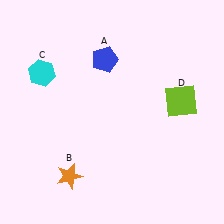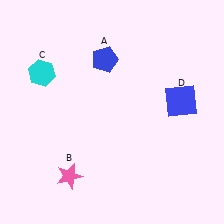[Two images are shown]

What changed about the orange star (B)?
In Image 1, B is orange. In Image 2, it changed to pink.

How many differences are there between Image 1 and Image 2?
There are 2 differences between the two images.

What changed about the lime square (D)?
In Image 1, D is lime. In Image 2, it changed to blue.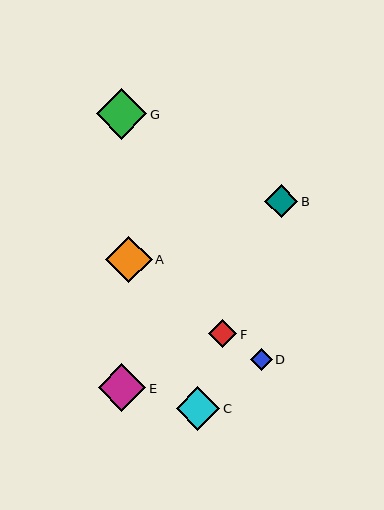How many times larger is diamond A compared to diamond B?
Diamond A is approximately 1.4 times the size of diamond B.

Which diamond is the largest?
Diamond G is the largest with a size of approximately 51 pixels.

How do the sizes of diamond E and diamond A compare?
Diamond E and diamond A are approximately the same size.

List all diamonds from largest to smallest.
From largest to smallest: G, E, A, C, B, F, D.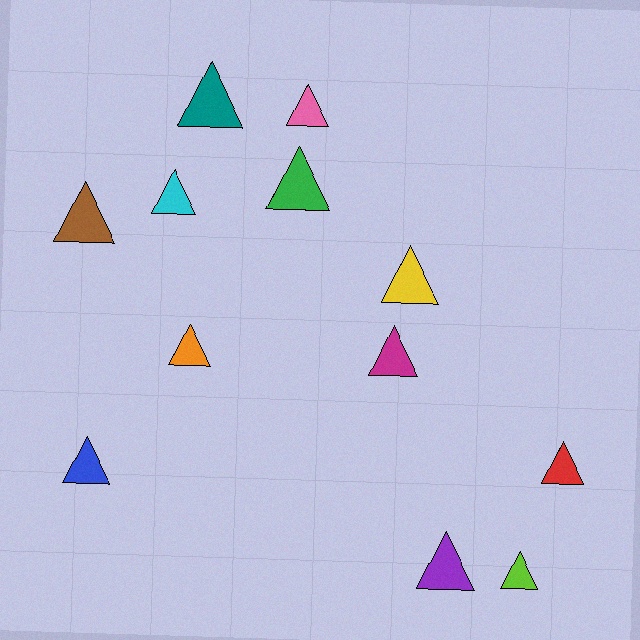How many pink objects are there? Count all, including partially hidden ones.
There is 1 pink object.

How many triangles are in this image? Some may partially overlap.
There are 12 triangles.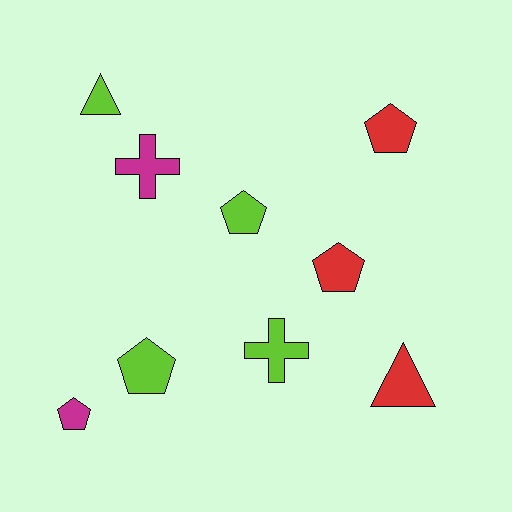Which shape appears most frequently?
Pentagon, with 5 objects.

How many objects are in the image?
There are 9 objects.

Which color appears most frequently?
Lime, with 4 objects.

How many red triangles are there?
There is 1 red triangle.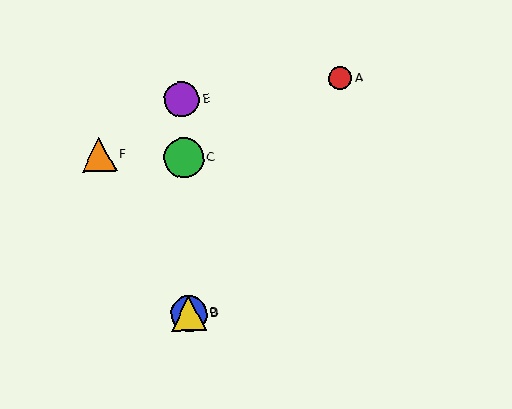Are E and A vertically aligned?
No, E is at x≈182 and A is at x≈340.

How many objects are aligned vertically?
4 objects (B, C, D, E) are aligned vertically.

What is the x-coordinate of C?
Object C is at x≈184.